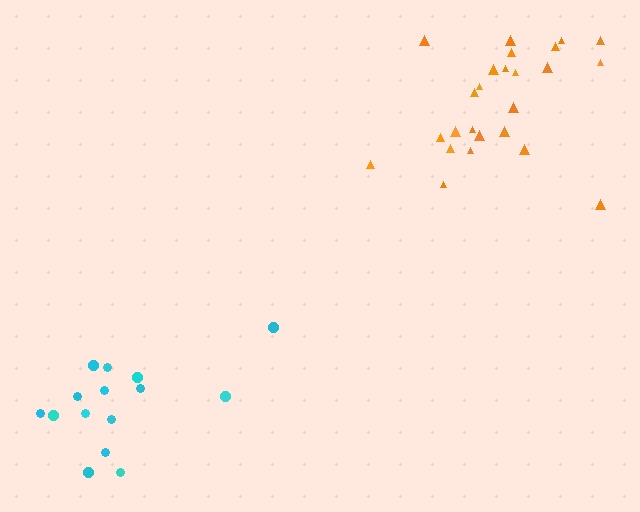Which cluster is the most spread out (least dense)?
Orange.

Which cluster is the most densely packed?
Cyan.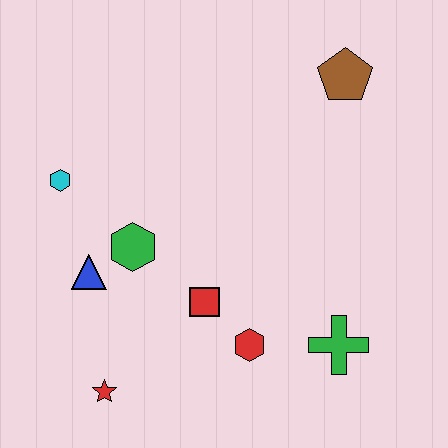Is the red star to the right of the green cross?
No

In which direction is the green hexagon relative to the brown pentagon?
The green hexagon is to the left of the brown pentagon.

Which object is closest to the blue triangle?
The green hexagon is closest to the blue triangle.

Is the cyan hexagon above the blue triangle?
Yes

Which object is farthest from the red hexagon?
The brown pentagon is farthest from the red hexagon.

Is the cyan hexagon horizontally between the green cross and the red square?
No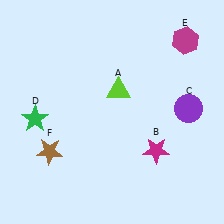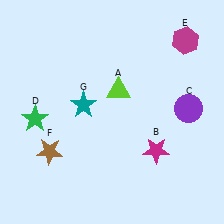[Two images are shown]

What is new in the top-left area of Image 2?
A teal star (G) was added in the top-left area of Image 2.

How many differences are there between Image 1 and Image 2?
There is 1 difference between the two images.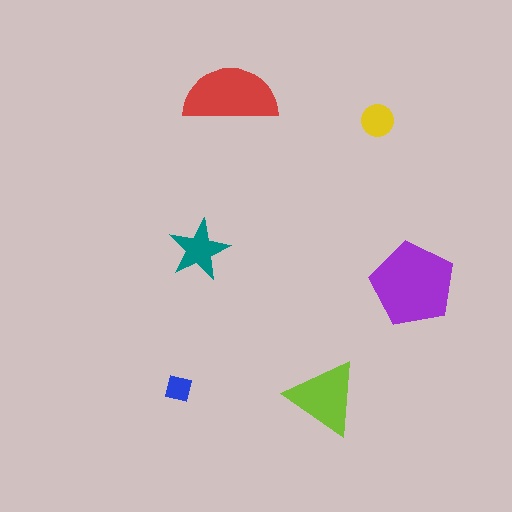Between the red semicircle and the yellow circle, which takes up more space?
The red semicircle.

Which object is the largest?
The purple pentagon.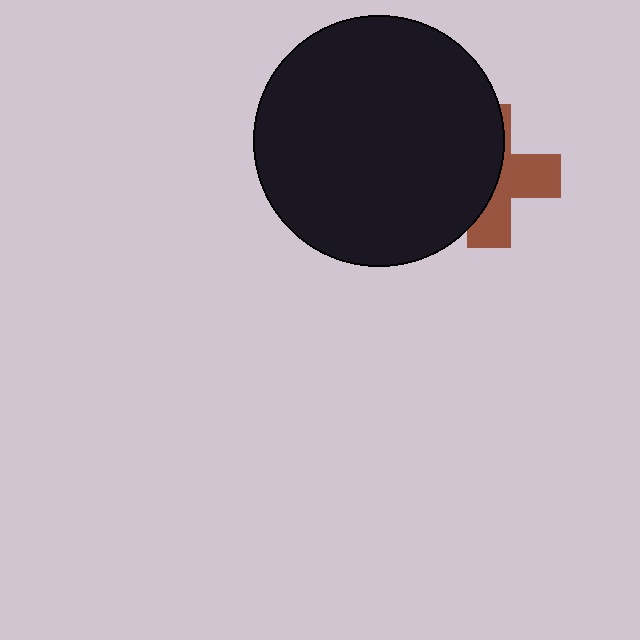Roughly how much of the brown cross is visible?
About half of it is visible (roughly 45%).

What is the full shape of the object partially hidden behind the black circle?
The partially hidden object is a brown cross.